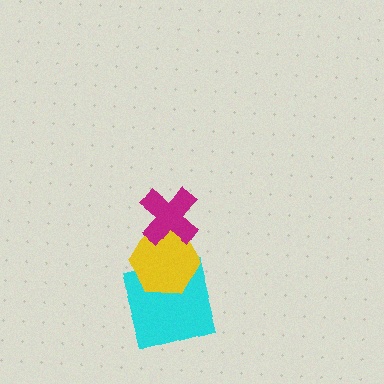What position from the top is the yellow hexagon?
The yellow hexagon is 2nd from the top.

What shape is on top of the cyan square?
The yellow hexagon is on top of the cyan square.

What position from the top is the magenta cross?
The magenta cross is 1st from the top.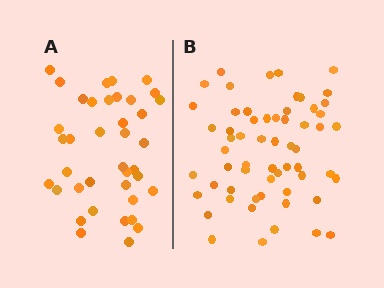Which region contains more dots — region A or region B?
Region B (the right region) has more dots.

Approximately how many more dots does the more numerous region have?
Region B has approximately 20 more dots than region A.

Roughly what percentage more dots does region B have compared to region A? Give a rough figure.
About 55% more.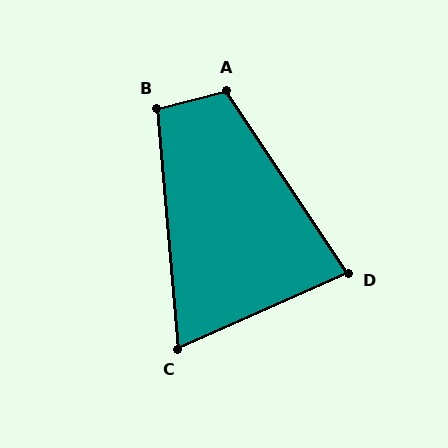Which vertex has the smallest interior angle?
C, at approximately 71 degrees.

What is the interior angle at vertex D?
Approximately 80 degrees (acute).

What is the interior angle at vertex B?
Approximately 100 degrees (obtuse).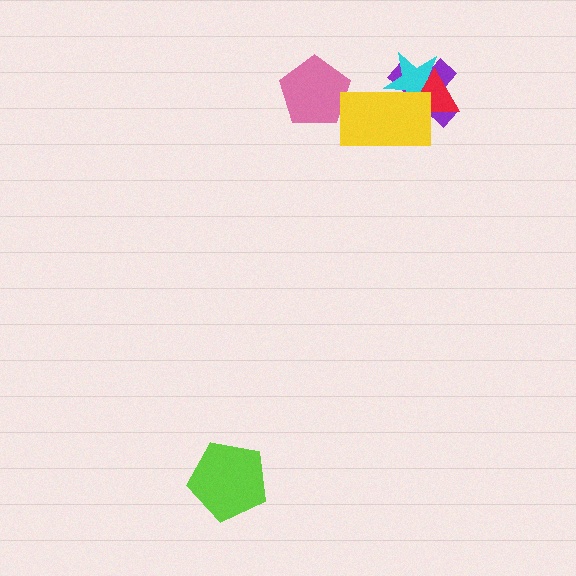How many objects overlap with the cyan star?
3 objects overlap with the cyan star.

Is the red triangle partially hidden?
Yes, it is partially covered by another shape.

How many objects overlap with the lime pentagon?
0 objects overlap with the lime pentagon.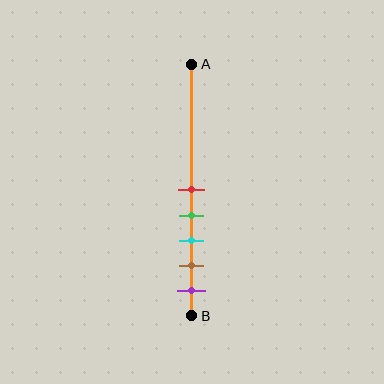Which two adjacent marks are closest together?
The red and green marks are the closest adjacent pair.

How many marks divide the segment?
There are 5 marks dividing the segment.